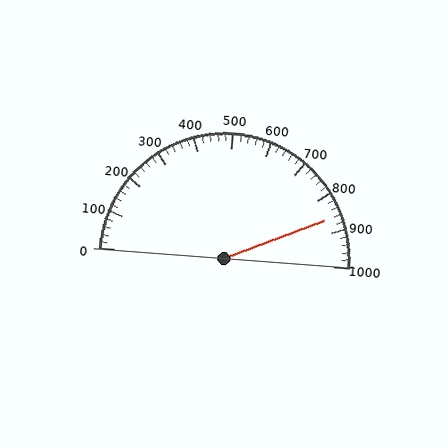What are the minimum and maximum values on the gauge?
The gauge ranges from 0 to 1000.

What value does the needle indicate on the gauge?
The needle indicates approximately 860.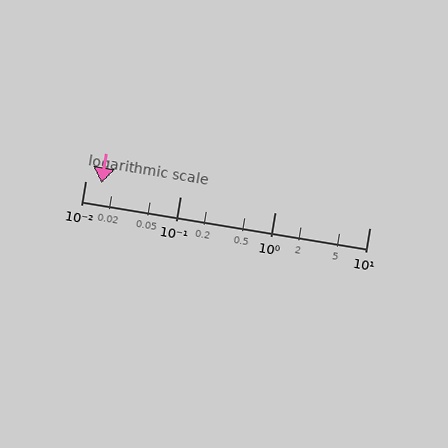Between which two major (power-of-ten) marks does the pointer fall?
The pointer is between 0.01 and 0.1.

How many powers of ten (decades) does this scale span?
The scale spans 3 decades, from 0.01 to 10.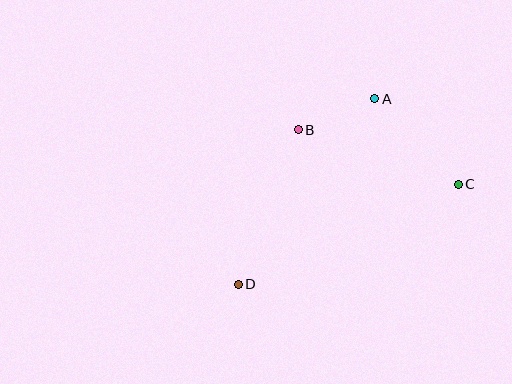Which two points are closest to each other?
Points A and B are closest to each other.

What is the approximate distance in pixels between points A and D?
The distance between A and D is approximately 230 pixels.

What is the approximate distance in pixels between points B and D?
The distance between B and D is approximately 166 pixels.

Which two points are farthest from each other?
Points C and D are farthest from each other.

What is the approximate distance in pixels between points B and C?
The distance between B and C is approximately 169 pixels.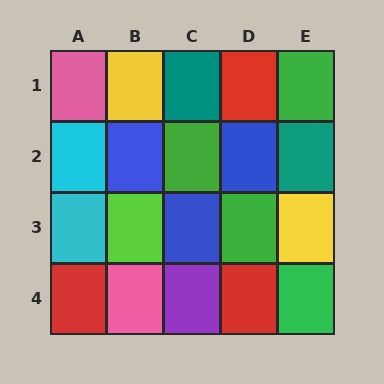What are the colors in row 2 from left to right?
Cyan, blue, green, blue, teal.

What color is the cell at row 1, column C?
Teal.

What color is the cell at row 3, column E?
Yellow.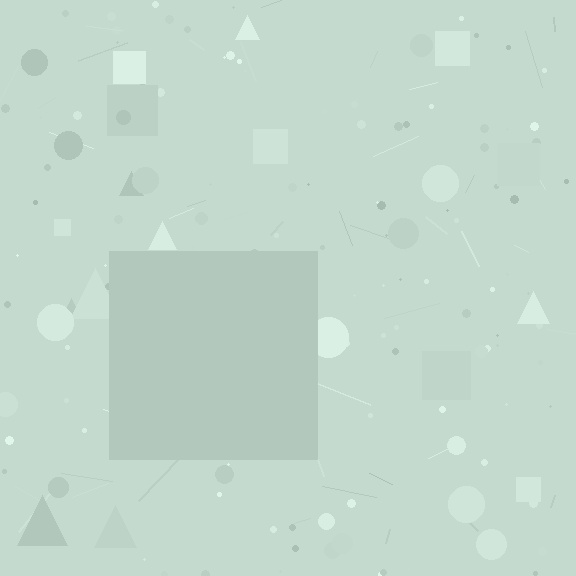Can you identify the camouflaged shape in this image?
The camouflaged shape is a square.